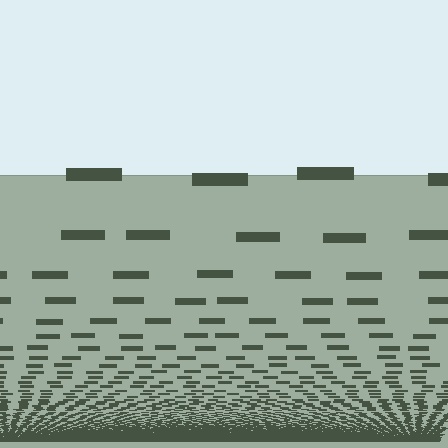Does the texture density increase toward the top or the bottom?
Density increases toward the bottom.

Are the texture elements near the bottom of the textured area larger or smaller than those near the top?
Smaller. The gradient is inverted — elements near the bottom are smaller and denser.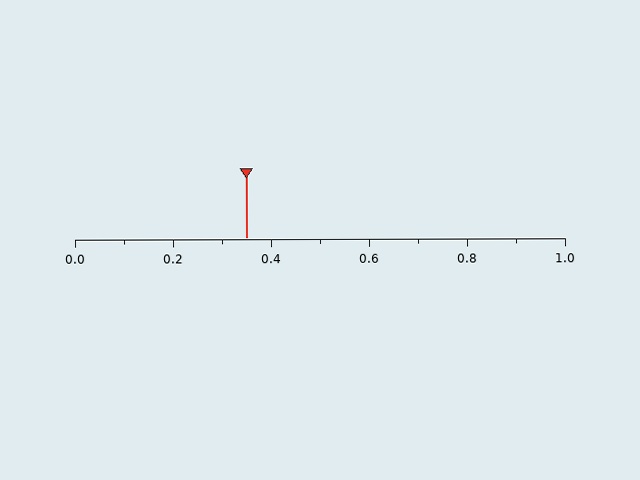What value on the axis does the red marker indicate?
The marker indicates approximately 0.35.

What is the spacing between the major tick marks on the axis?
The major ticks are spaced 0.2 apart.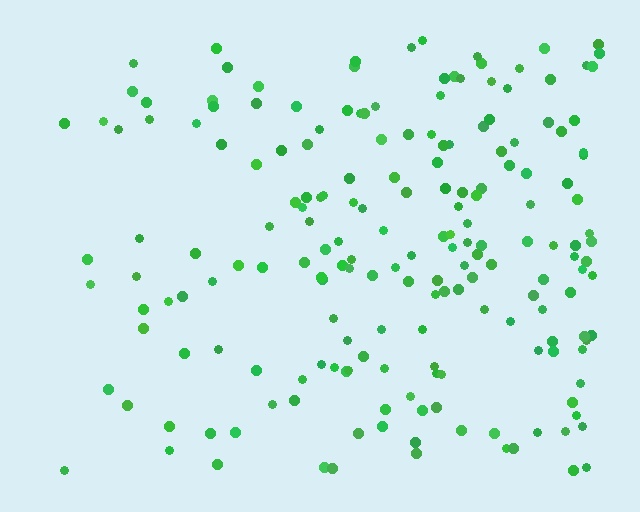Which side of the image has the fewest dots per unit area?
The left.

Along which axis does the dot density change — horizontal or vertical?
Horizontal.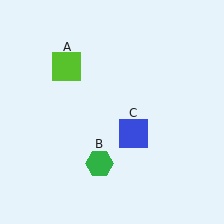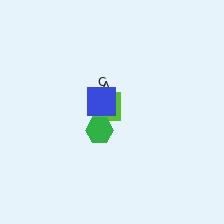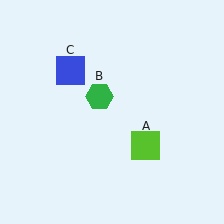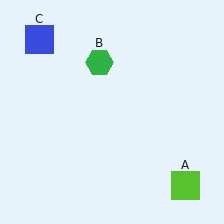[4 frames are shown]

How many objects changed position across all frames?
3 objects changed position: lime square (object A), green hexagon (object B), blue square (object C).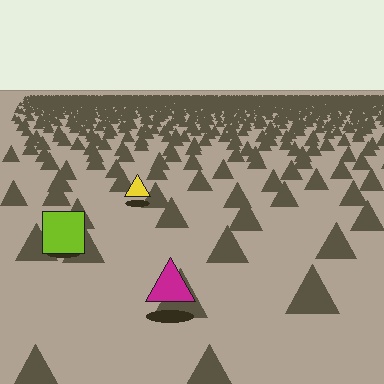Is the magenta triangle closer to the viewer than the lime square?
Yes. The magenta triangle is closer — you can tell from the texture gradient: the ground texture is coarser near it.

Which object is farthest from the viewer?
The yellow triangle is farthest from the viewer. It appears smaller and the ground texture around it is denser.